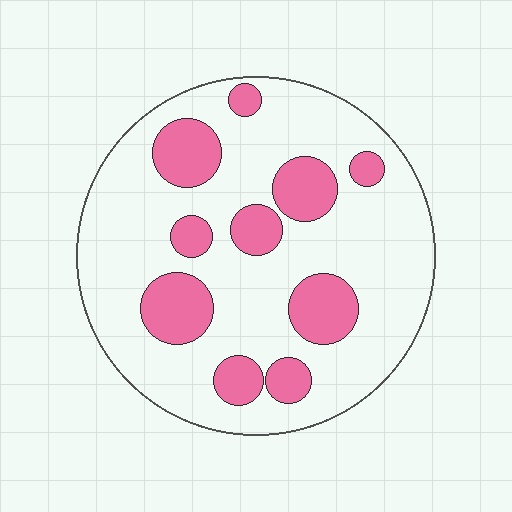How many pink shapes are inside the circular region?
10.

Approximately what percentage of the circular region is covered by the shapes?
Approximately 25%.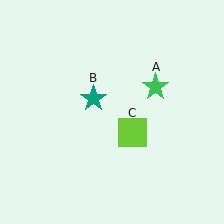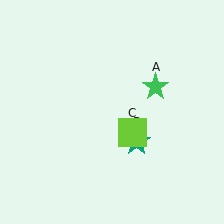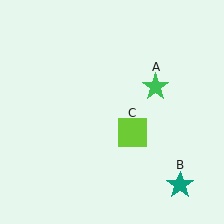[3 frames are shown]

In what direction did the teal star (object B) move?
The teal star (object B) moved down and to the right.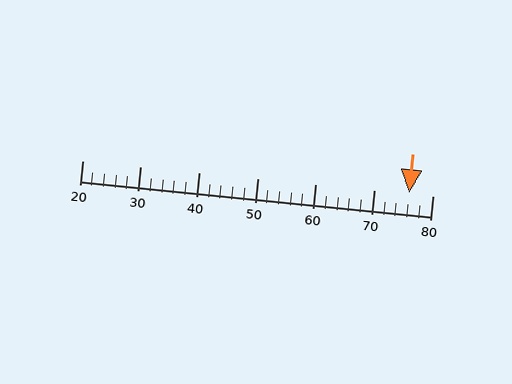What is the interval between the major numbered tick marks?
The major tick marks are spaced 10 units apart.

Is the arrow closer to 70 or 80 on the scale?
The arrow is closer to 80.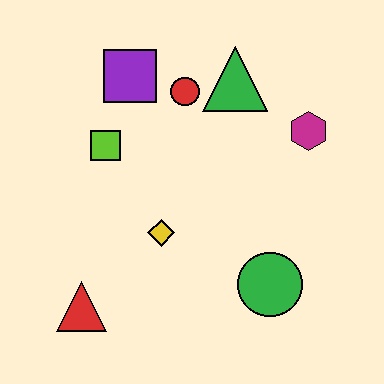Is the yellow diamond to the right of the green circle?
No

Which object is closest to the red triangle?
The yellow diamond is closest to the red triangle.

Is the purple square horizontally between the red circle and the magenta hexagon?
No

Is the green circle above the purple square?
No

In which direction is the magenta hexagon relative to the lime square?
The magenta hexagon is to the right of the lime square.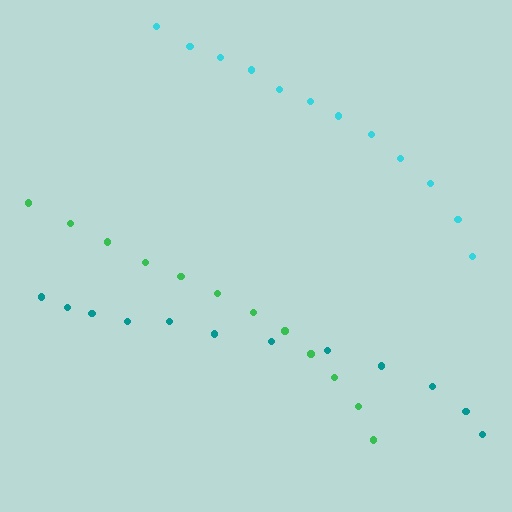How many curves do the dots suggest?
There are 3 distinct paths.